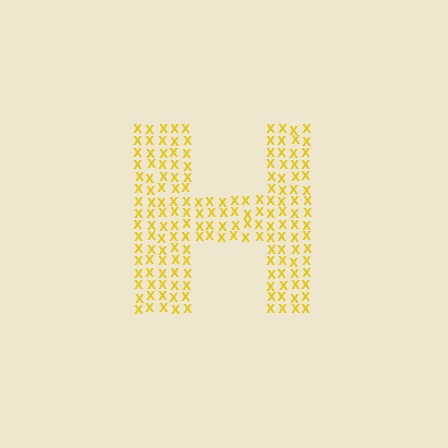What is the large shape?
The large shape is the letter H.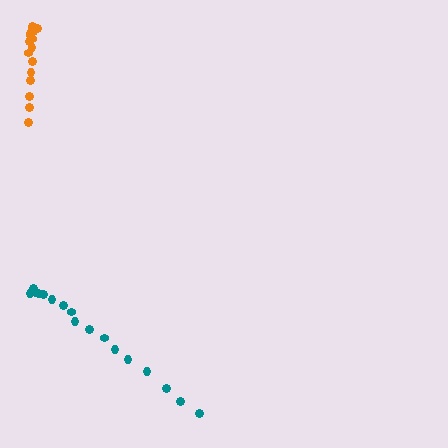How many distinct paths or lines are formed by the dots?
There are 2 distinct paths.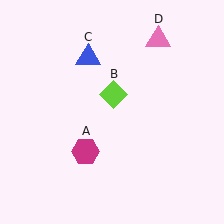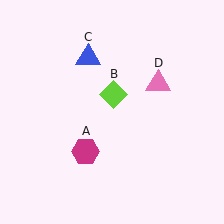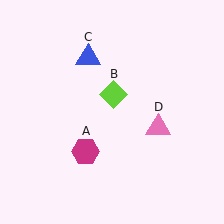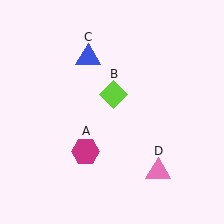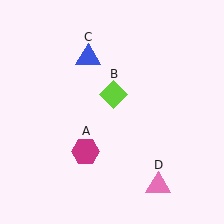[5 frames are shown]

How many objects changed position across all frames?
1 object changed position: pink triangle (object D).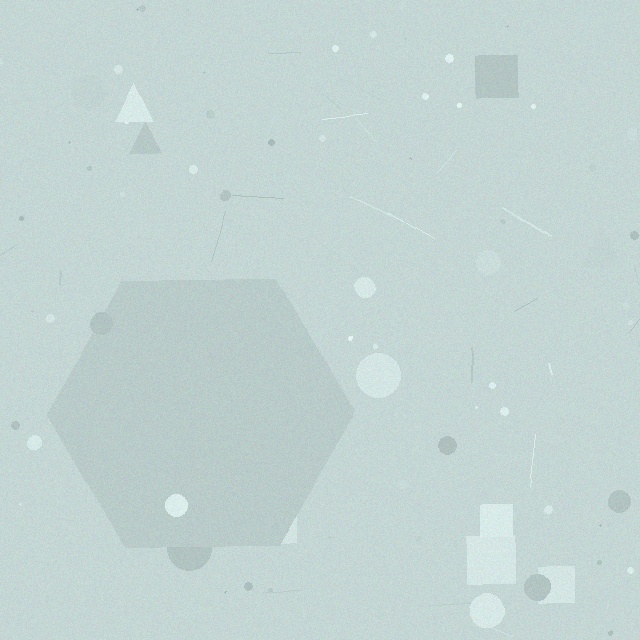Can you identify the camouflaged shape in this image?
The camouflaged shape is a hexagon.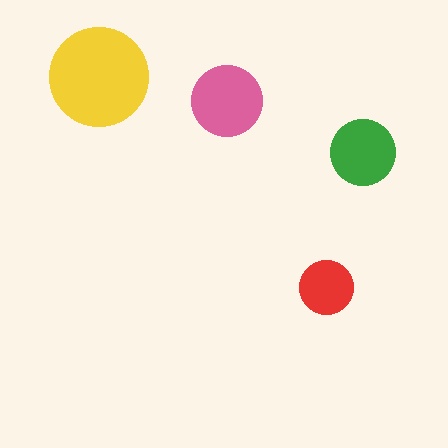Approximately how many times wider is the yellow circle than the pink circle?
About 1.5 times wider.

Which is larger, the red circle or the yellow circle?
The yellow one.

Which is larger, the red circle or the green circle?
The green one.